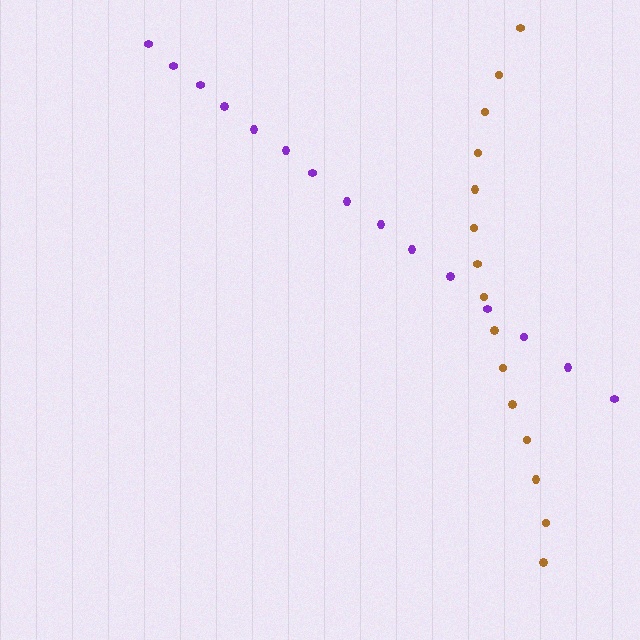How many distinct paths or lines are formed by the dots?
There are 2 distinct paths.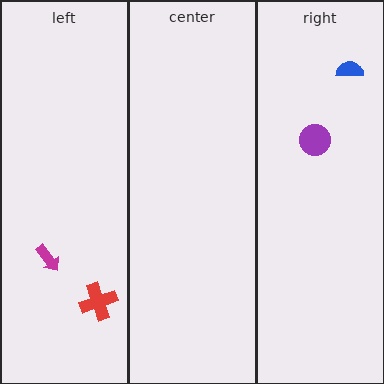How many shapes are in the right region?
2.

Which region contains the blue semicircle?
The right region.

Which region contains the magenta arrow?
The left region.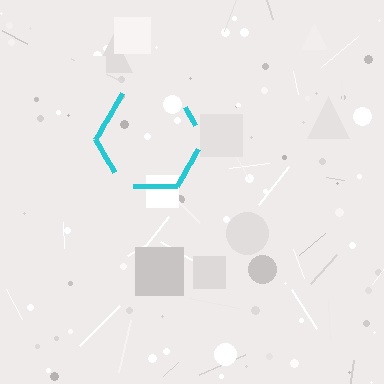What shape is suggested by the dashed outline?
The dashed outline suggests a hexagon.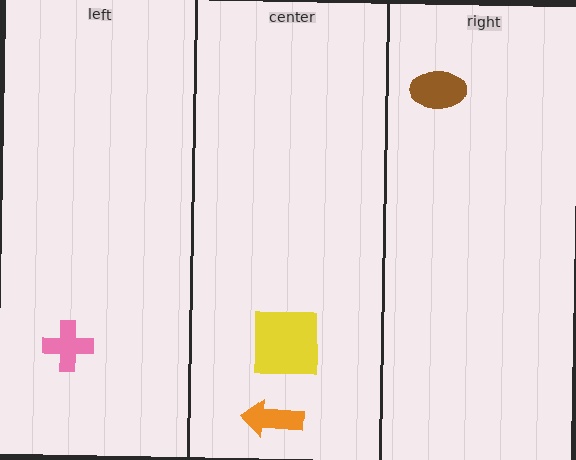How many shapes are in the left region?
1.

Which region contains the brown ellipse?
The right region.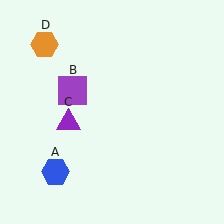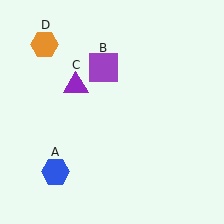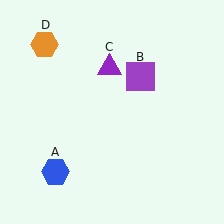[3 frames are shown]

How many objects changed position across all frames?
2 objects changed position: purple square (object B), purple triangle (object C).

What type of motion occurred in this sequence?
The purple square (object B), purple triangle (object C) rotated clockwise around the center of the scene.